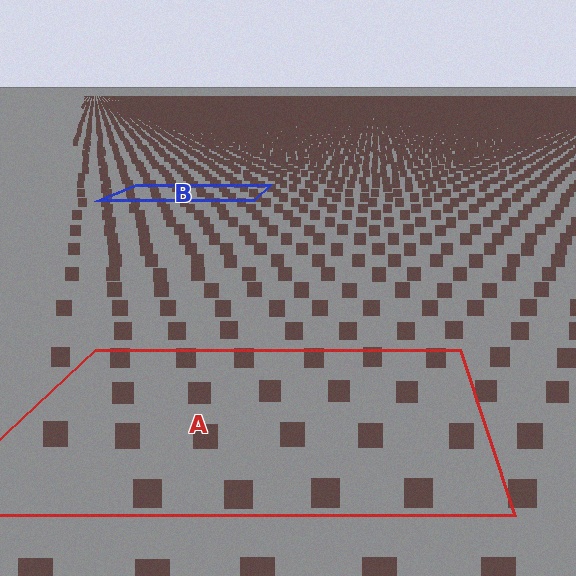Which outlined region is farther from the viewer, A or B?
Region B is farther from the viewer — the texture elements inside it appear smaller and more densely packed.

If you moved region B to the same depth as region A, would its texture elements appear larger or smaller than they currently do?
They would appear larger. At a closer depth, the same texture elements are projected at a bigger on-screen size.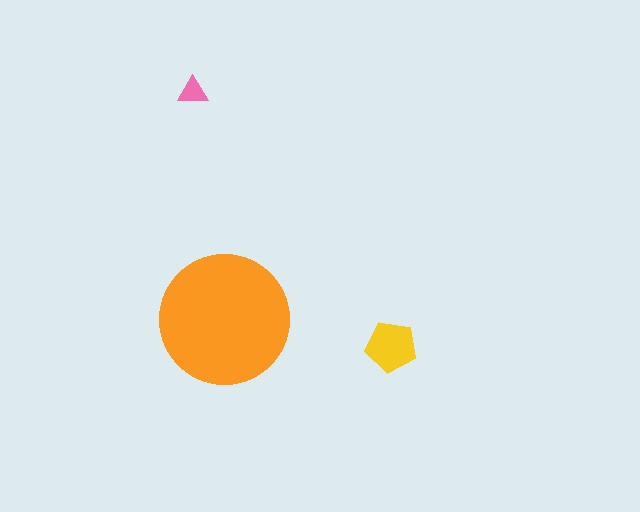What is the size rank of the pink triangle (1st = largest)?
3rd.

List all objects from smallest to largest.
The pink triangle, the yellow pentagon, the orange circle.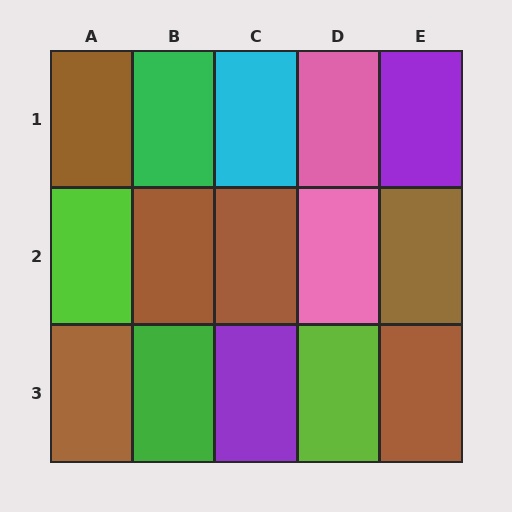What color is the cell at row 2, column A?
Lime.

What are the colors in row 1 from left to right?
Brown, green, cyan, pink, purple.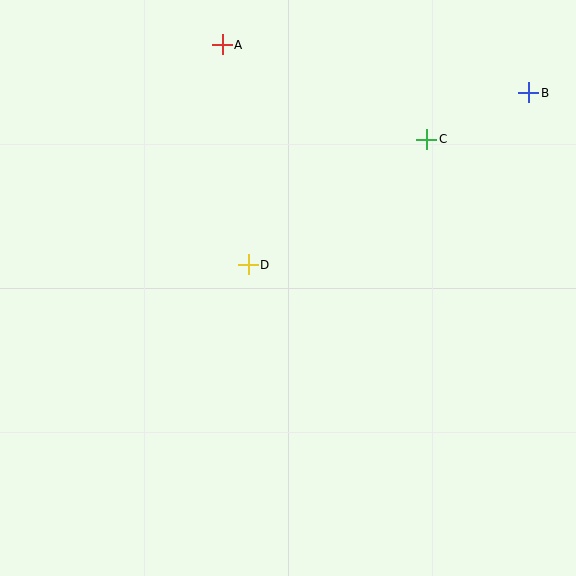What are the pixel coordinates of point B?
Point B is at (529, 93).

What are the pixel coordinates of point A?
Point A is at (222, 45).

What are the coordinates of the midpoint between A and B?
The midpoint between A and B is at (376, 69).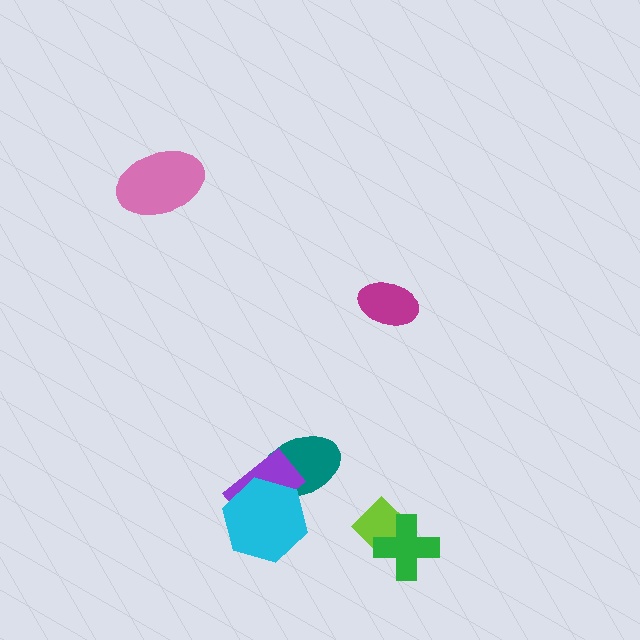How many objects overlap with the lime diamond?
1 object overlaps with the lime diamond.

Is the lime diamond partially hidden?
Yes, it is partially covered by another shape.